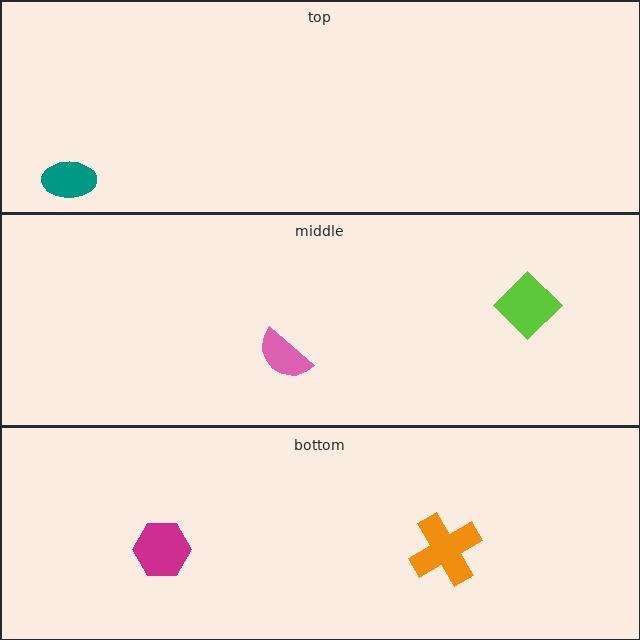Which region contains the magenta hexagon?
The bottom region.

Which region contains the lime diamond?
The middle region.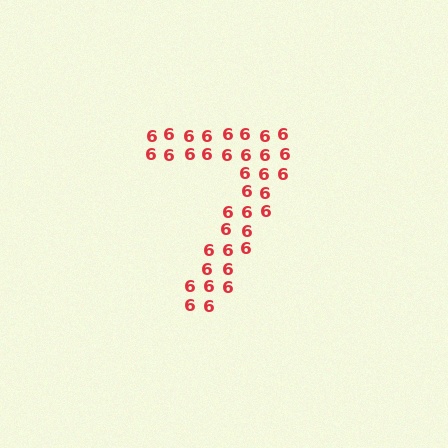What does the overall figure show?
The overall figure shows the digit 7.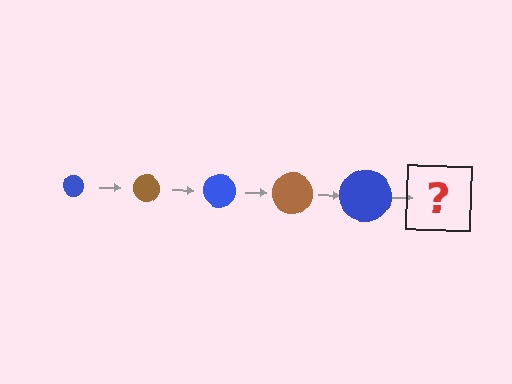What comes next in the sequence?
The next element should be a brown circle, larger than the previous one.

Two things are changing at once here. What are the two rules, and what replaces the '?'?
The two rules are that the circle grows larger each step and the color cycles through blue and brown. The '?' should be a brown circle, larger than the previous one.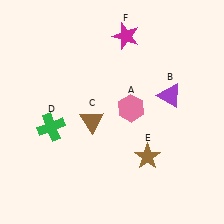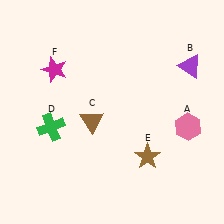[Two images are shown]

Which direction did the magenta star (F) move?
The magenta star (F) moved left.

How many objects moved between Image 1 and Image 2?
3 objects moved between the two images.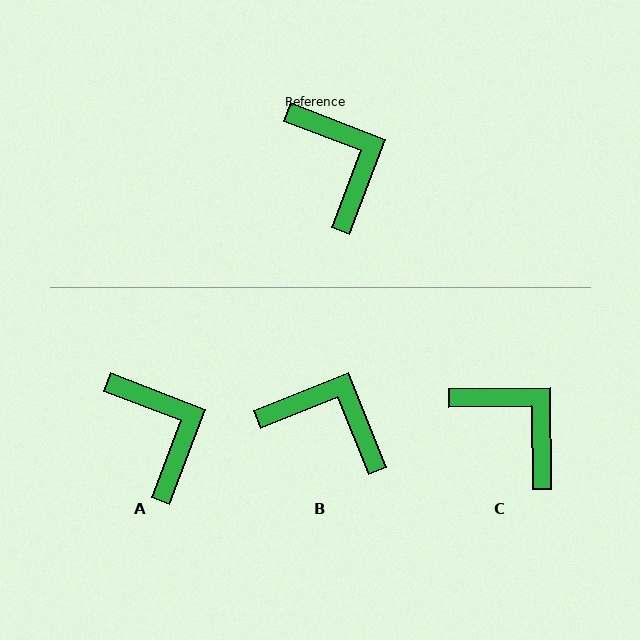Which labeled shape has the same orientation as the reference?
A.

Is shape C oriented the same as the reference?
No, it is off by about 22 degrees.